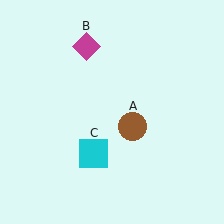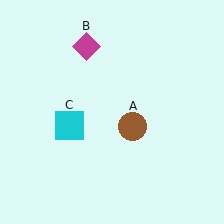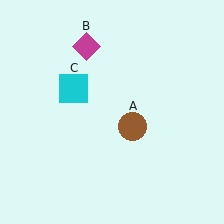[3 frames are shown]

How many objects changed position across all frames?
1 object changed position: cyan square (object C).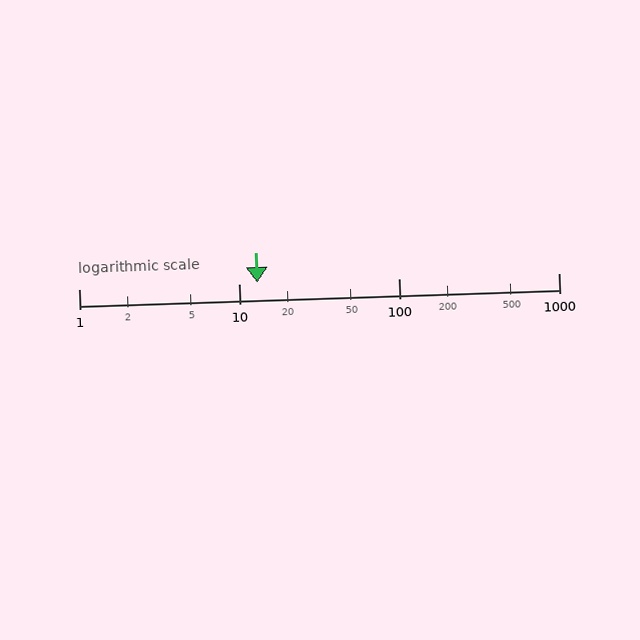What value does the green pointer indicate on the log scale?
The pointer indicates approximately 13.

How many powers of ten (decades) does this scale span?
The scale spans 3 decades, from 1 to 1000.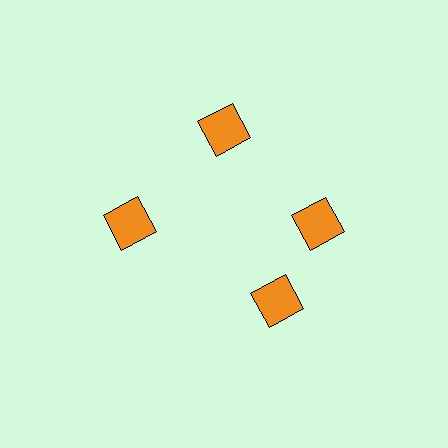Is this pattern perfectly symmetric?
No. The 4 orange squares are arranged in a ring, but one element near the 6 o'clock position is rotated out of alignment along the ring, breaking the 4-fold rotational symmetry.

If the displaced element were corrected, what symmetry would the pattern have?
It would have 4-fold rotational symmetry — the pattern would map onto itself every 90 degrees.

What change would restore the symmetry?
The symmetry would be restored by rotating it back into even spacing with its neighbors so that all 4 squares sit at equal angles and equal distance from the center.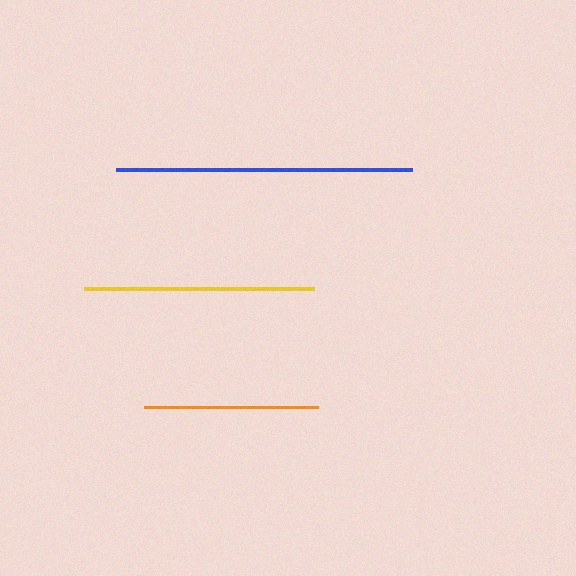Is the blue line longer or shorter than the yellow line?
The blue line is longer than the yellow line.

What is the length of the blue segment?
The blue segment is approximately 296 pixels long.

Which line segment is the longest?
The blue line is the longest at approximately 296 pixels.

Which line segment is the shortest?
The orange line is the shortest at approximately 174 pixels.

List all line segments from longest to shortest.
From longest to shortest: blue, yellow, orange.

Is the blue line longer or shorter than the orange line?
The blue line is longer than the orange line.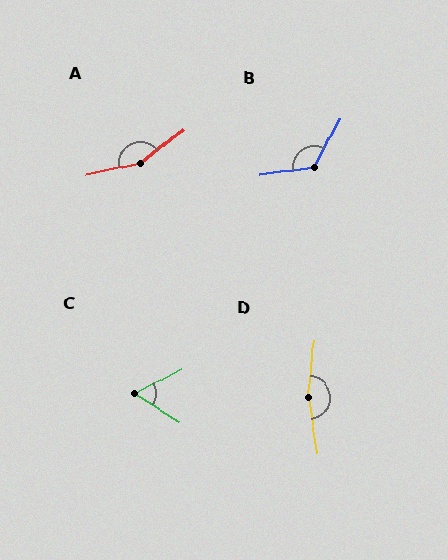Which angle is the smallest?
C, at approximately 60 degrees.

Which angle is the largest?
D, at approximately 167 degrees.